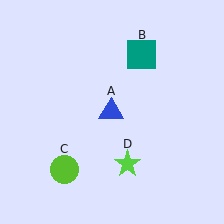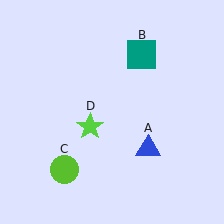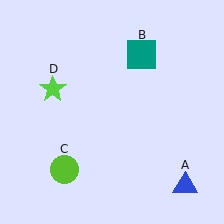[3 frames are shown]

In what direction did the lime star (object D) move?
The lime star (object D) moved up and to the left.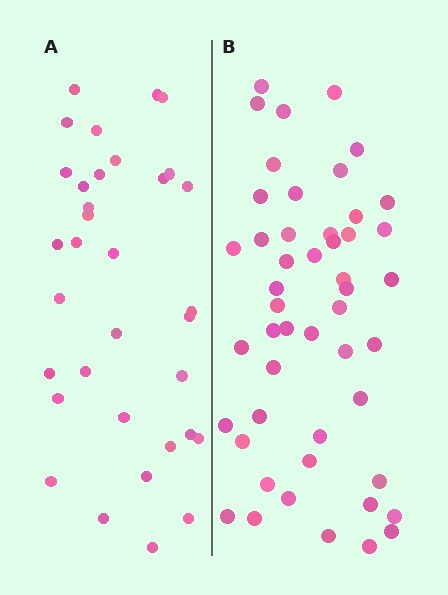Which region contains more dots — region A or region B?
Region B (the right region) has more dots.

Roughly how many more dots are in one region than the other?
Region B has approximately 15 more dots than region A.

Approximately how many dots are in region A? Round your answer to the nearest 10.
About 30 dots. (The exact count is 34, which rounds to 30.)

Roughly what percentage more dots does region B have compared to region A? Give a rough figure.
About 45% more.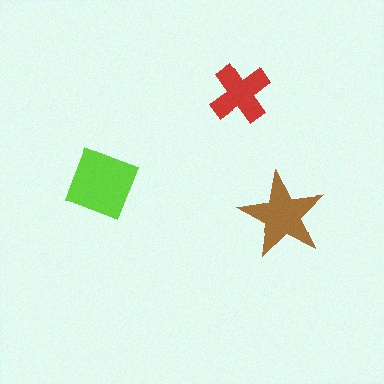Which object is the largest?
The lime diamond.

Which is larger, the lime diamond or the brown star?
The lime diamond.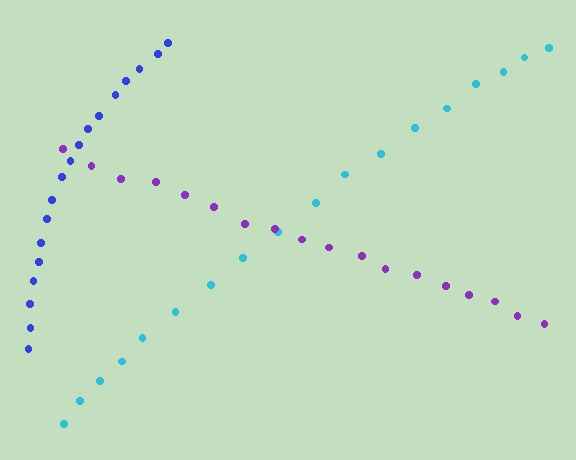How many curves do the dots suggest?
There are 3 distinct paths.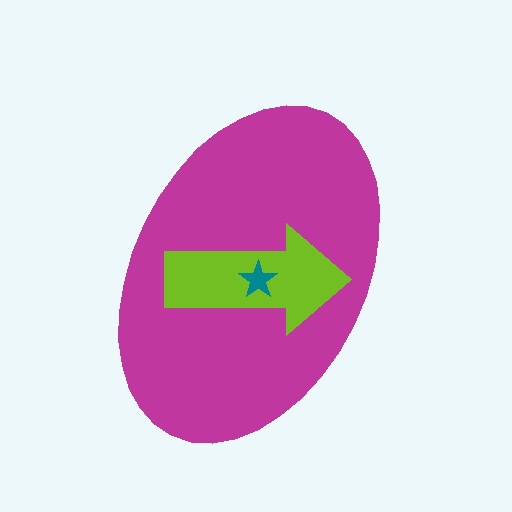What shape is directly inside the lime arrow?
The teal star.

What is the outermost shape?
The magenta ellipse.